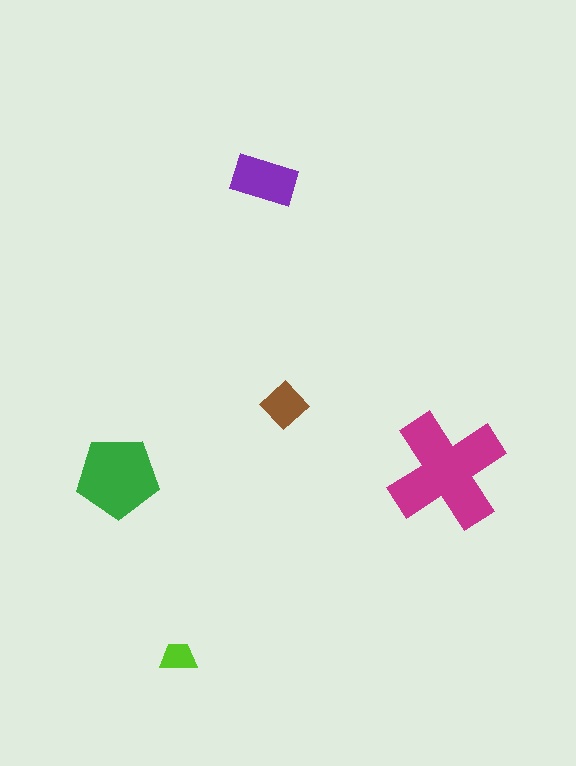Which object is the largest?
The magenta cross.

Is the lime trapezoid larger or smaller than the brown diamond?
Smaller.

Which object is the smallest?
The lime trapezoid.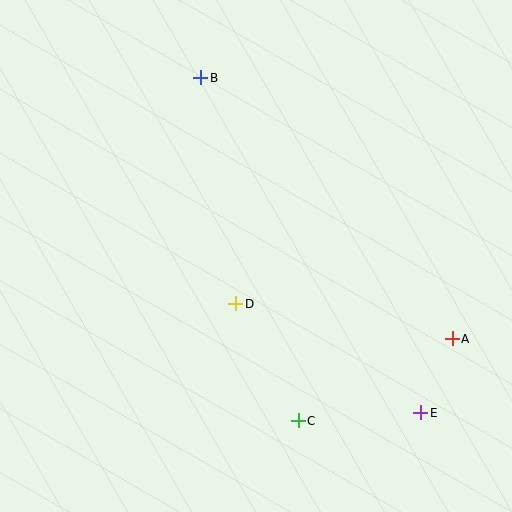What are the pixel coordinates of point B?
Point B is at (201, 78).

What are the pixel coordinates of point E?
Point E is at (421, 413).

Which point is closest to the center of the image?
Point D at (236, 304) is closest to the center.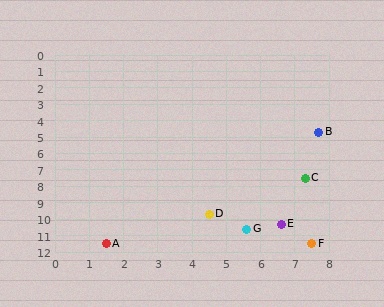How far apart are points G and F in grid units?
Points G and F are about 2.1 grid units apart.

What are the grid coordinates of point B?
Point B is at approximately (7.7, 4.7).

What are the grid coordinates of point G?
Point G is at approximately (5.6, 10.6).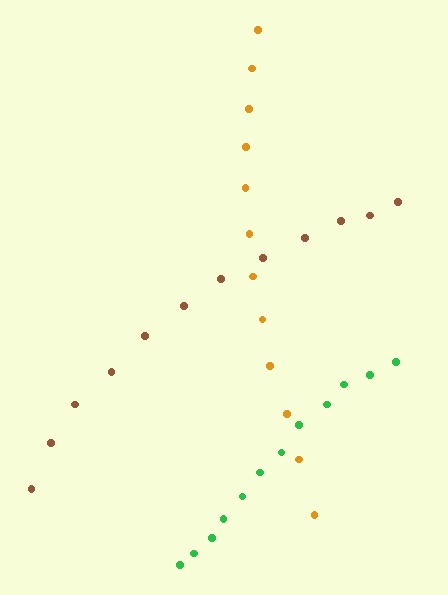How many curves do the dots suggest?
There are 3 distinct paths.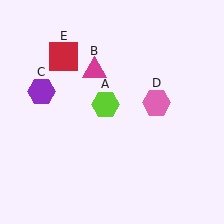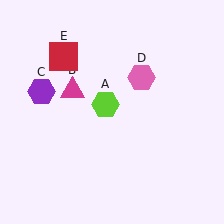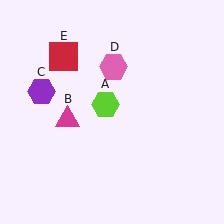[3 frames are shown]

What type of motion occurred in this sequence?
The magenta triangle (object B), pink hexagon (object D) rotated counterclockwise around the center of the scene.